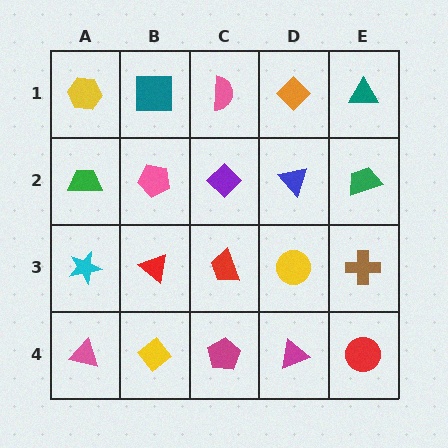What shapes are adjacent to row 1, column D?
A blue triangle (row 2, column D), a pink semicircle (row 1, column C), a teal triangle (row 1, column E).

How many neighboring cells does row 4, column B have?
3.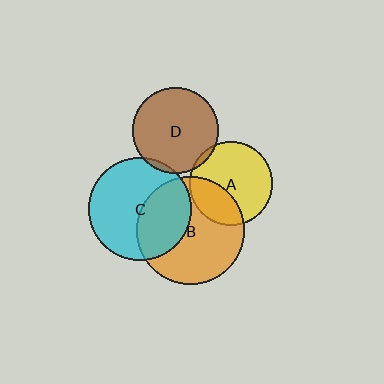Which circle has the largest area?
Circle B (orange).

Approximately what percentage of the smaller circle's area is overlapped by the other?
Approximately 5%.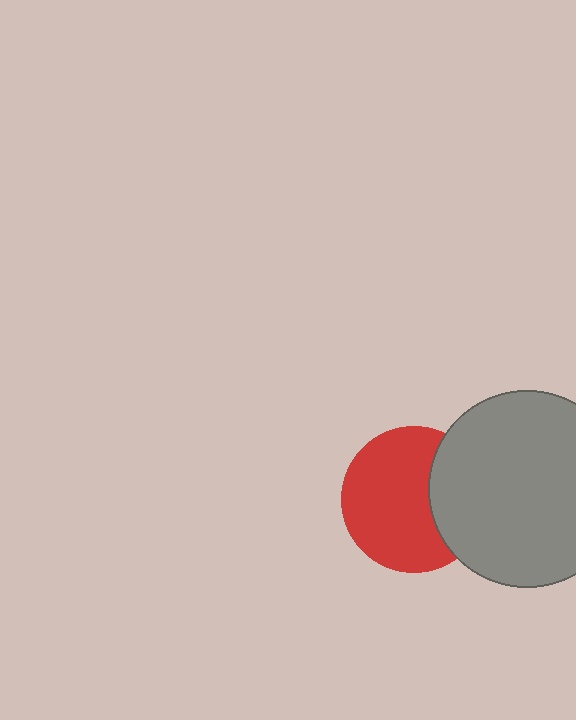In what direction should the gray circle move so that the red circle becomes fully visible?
The gray circle should move right. That is the shortest direction to clear the overlap and leave the red circle fully visible.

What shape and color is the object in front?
The object in front is a gray circle.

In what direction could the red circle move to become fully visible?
The red circle could move left. That would shift it out from behind the gray circle entirely.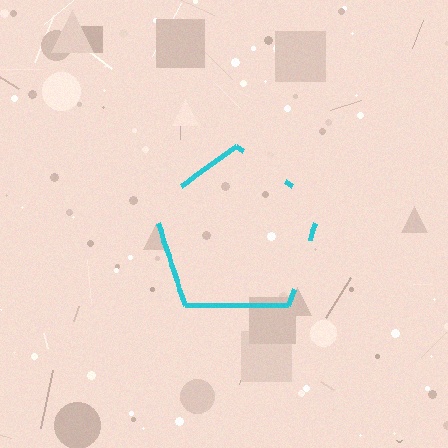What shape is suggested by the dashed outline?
The dashed outline suggests a pentagon.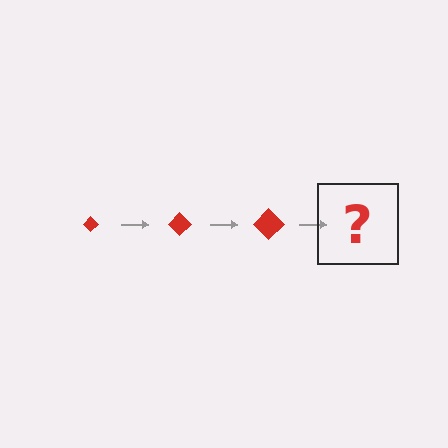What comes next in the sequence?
The next element should be a red diamond, larger than the previous one.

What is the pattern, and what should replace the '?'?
The pattern is that the diamond gets progressively larger each step. The '?' should be a red diamond, larger than the previous one.